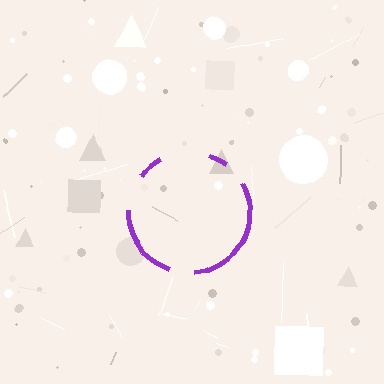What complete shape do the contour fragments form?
The contour fragments form a circle.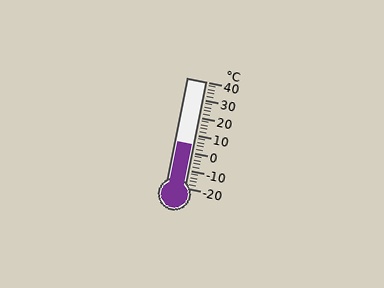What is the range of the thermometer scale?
The thermometer scale ranges from -20°C to 40°C.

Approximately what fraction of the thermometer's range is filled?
The thermometer is filled to approximately 40% of its range.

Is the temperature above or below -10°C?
The temperature is above -10°C.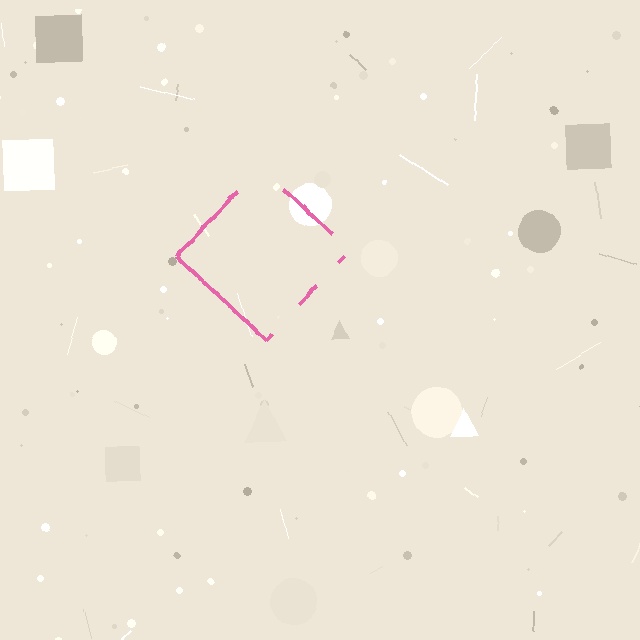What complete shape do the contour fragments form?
The contour fragments form a diamond.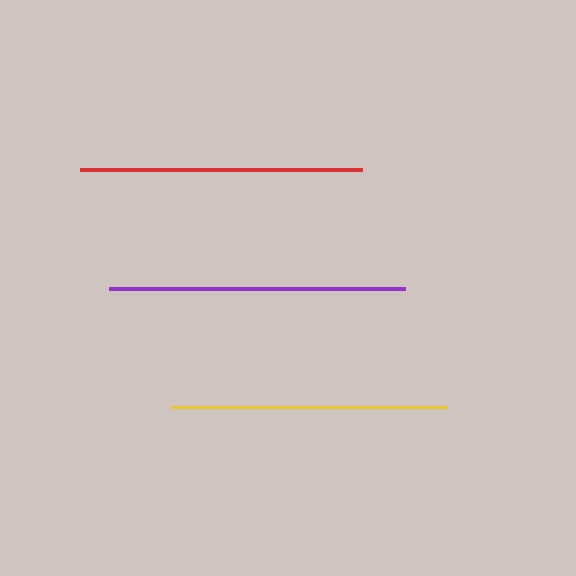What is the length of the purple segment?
The purple segment is approximately 296 pixels long.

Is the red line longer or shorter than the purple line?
The purple line is longer than the red line.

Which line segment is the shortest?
The yellow line is the shortest at approximately 276 pixels.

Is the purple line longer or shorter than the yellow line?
The purple line is longer than the yellow line.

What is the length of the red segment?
The red segment is approximately 283 pixels long.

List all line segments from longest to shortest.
From longest to shortest: purple, red, yellow.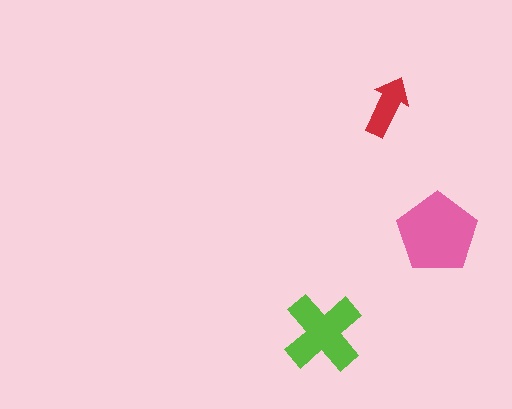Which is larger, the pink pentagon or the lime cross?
The pink pentagon.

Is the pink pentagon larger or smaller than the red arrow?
Larger.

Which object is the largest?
The pink pentagon.